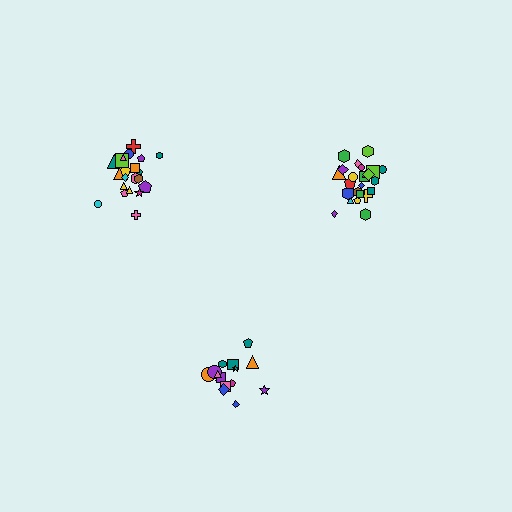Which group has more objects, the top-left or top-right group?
The top-right group.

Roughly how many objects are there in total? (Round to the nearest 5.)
Roughly 60 objects in total.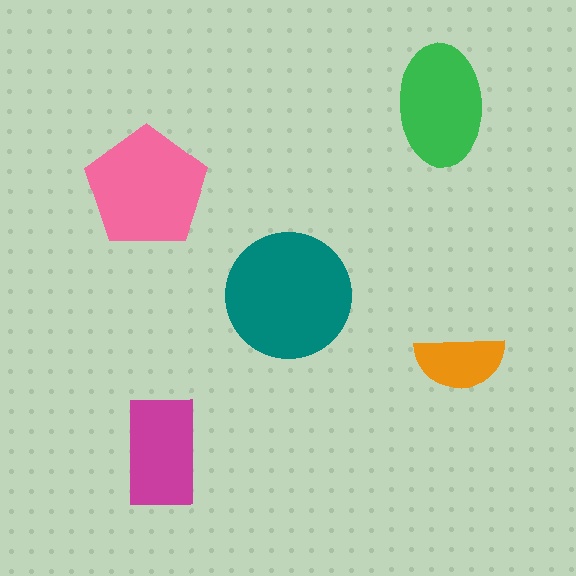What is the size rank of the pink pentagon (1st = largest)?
2nd.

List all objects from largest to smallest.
The teal circle, the pink pentagon, the green ellipse, the magenta rectangle, the orange semicircle.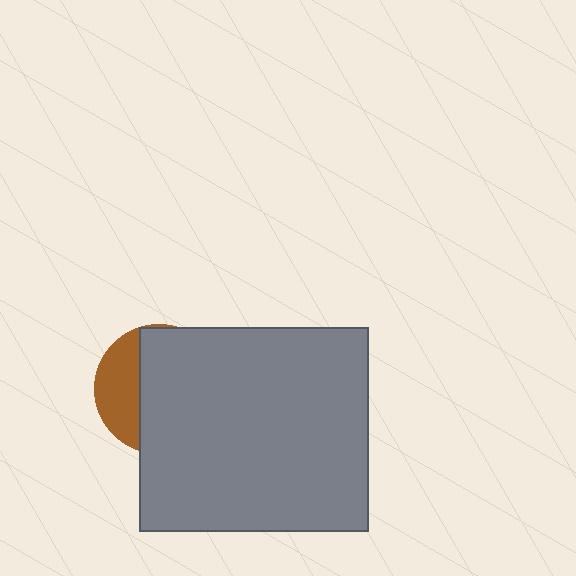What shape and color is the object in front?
The object in front is a gray rectangle.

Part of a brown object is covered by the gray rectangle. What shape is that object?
It is a circle.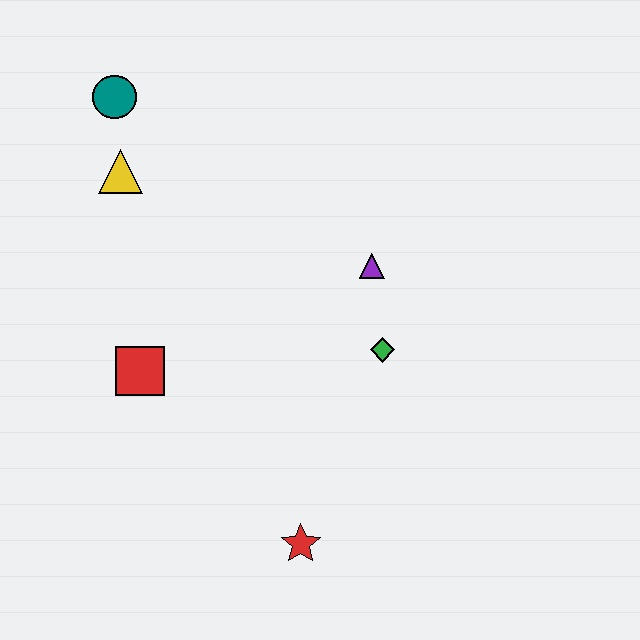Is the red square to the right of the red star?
No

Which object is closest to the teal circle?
The yellow triangle is closest to the teal circle.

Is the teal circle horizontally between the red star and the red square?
No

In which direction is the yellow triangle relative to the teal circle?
The yellow triangle is below the teal circle.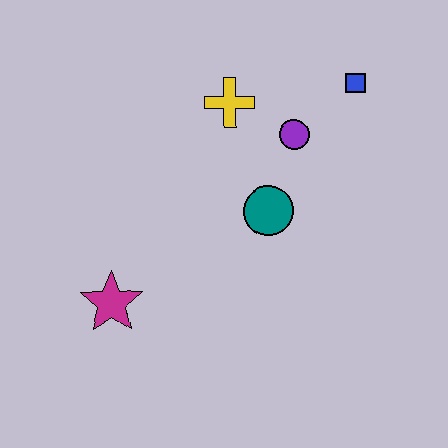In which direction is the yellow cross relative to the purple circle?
The yellow cross is to the left of the purple circle.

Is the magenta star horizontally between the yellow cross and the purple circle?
No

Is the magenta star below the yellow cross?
Yes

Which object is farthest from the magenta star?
The blue square is farthest from the magenta star.